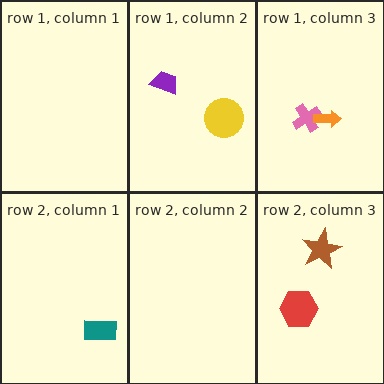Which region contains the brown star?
The row 2, column 3 region.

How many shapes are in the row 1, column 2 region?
2.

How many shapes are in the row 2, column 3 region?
2.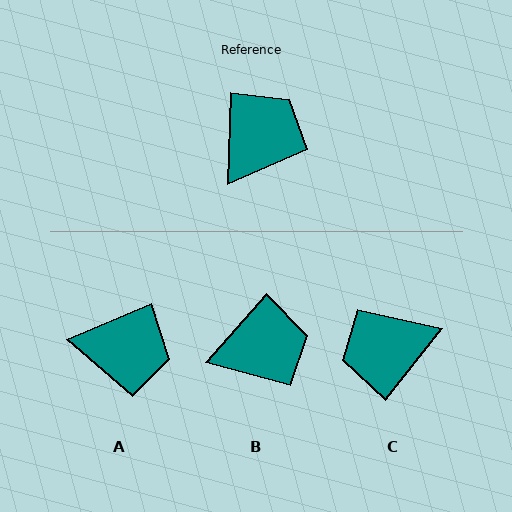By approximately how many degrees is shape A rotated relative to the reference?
Approximately 65 degrees clockwise.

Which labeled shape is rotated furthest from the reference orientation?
C, about 144 degrees away.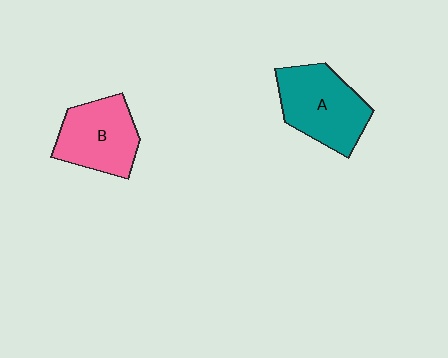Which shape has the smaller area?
Shape B (pink).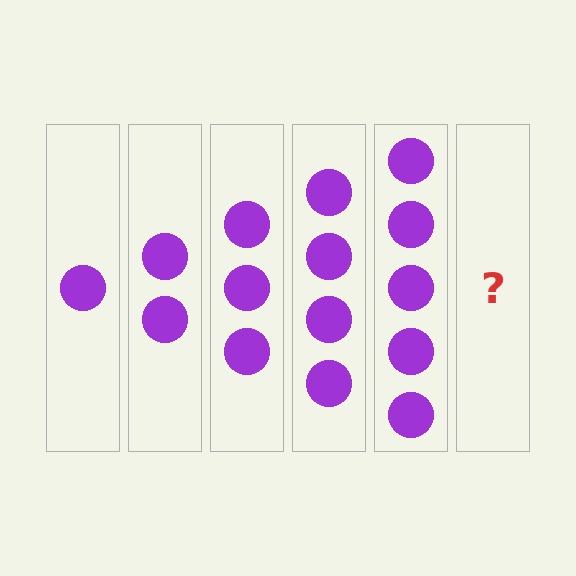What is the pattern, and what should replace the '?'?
The pattern is that each step adds one more circle. The '?' should be 6 circles.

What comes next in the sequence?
The next element should be 6 circles.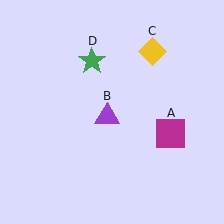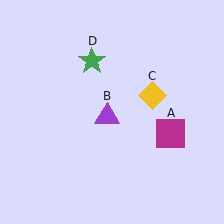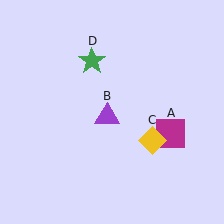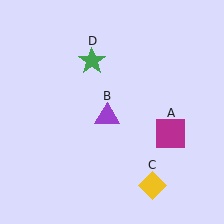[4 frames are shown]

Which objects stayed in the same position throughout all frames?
Magenta square (object A) and purple triangle (object B) and green star (object D) remained stationary.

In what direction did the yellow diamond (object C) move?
The yellow diamond (object C) moved down.